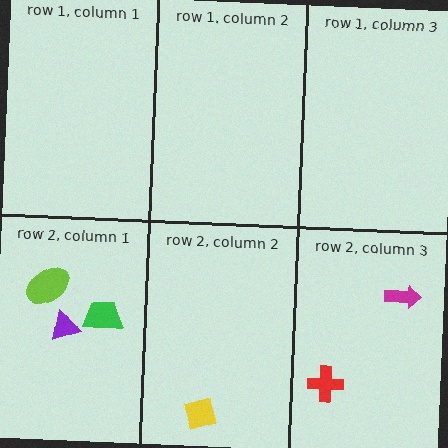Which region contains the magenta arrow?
The row 2, column 3 region.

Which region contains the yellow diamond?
The row 2, column 2 region.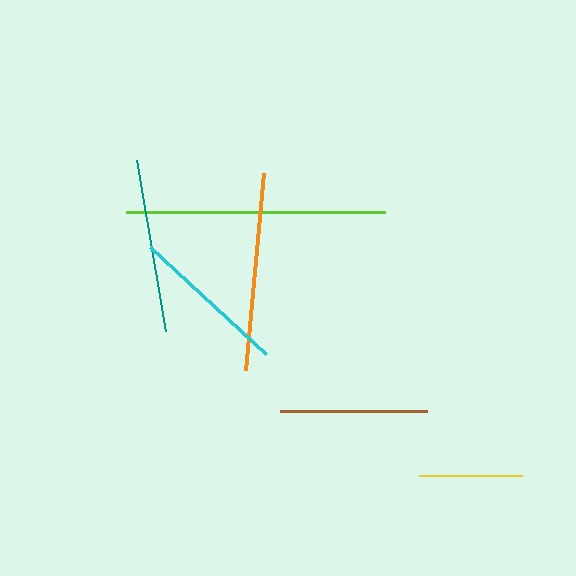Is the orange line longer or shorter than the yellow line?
The orange line is longer than the yellow line.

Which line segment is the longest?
The lime line is the longest at approximately 258 pixels.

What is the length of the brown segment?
The brown segment is approximately 148 pixels long.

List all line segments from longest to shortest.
From longest to shortest: lime, orange, teal, cyan, brown, yellow.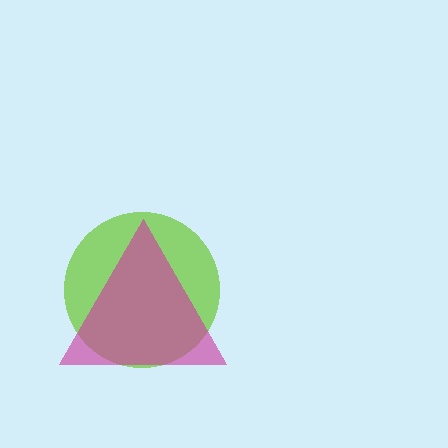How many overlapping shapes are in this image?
There are 2 overlapping shapes in the image.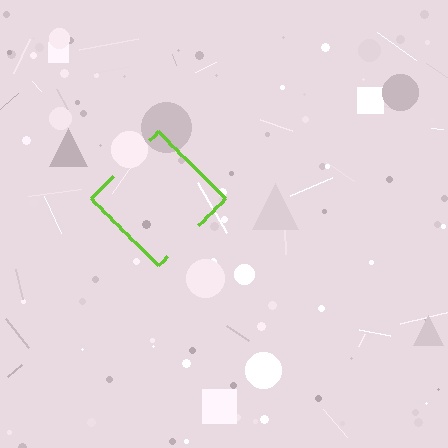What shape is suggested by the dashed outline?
The dashed outline suggests a diamond.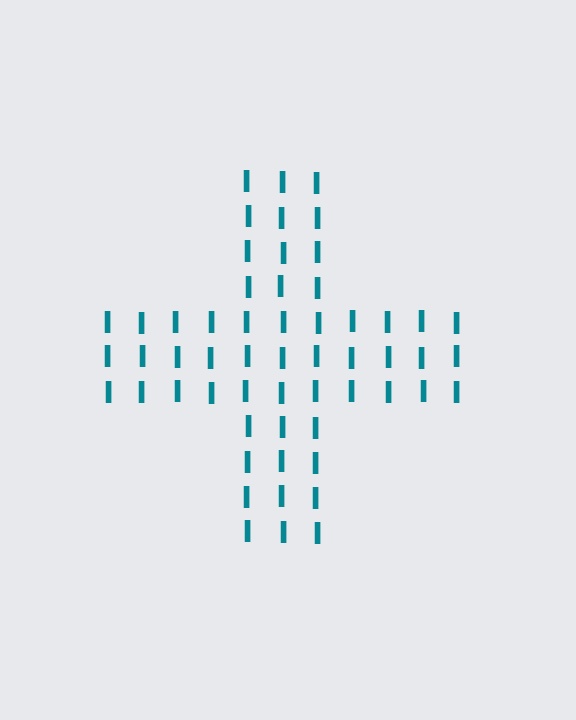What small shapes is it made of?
It is made of small letter I's.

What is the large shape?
The large shape is a cross.